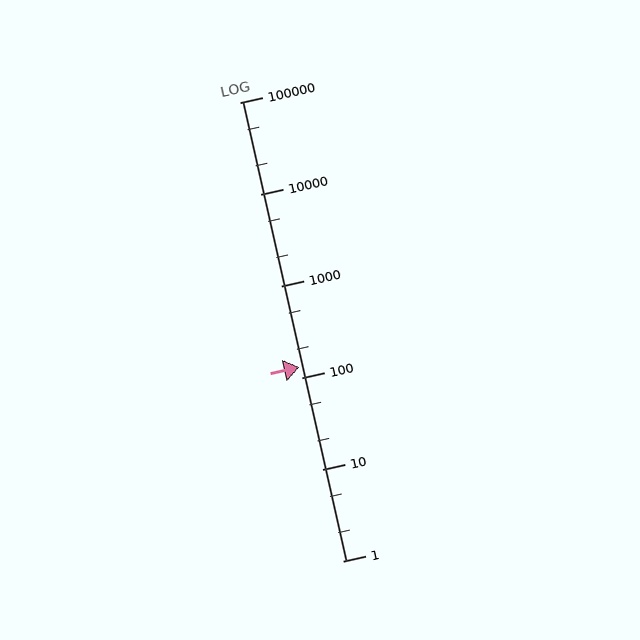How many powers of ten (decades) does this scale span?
The scale spans 5 decades, from 1 to 100000.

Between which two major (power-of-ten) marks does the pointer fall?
The pointer is between 100 and 1000.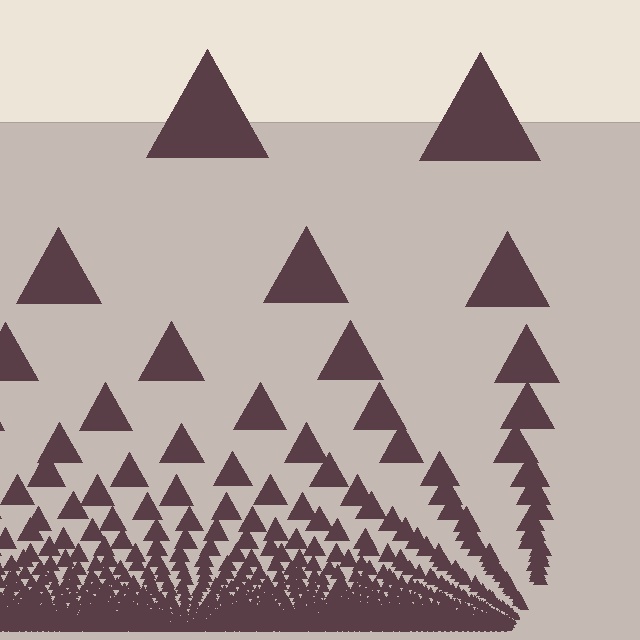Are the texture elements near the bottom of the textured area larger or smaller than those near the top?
Smaller. The gradient is inverted — elements near the bottom are smaller and denser.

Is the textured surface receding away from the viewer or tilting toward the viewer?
The surface appears to tilt toward the viewer. Texture elements get larger and sparser toward the top.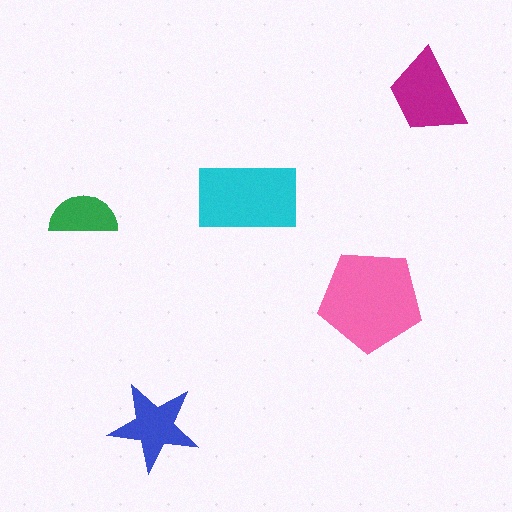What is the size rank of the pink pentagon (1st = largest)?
1st.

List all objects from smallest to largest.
The green semicircle, the blue star, the magenta trapezoid, the cyan rectangle, the pink pentagon.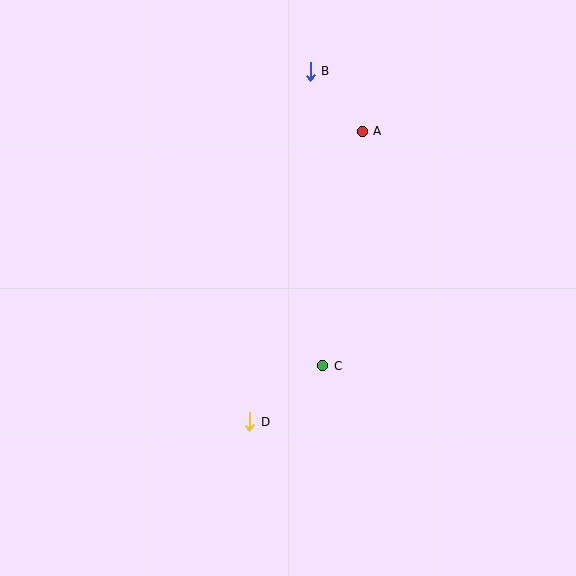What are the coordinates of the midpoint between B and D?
The midpoint between B and D is at (280, 246).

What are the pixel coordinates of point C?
Point C is at (323, 366).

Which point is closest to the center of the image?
Point C at (323, 366) is closest to the center.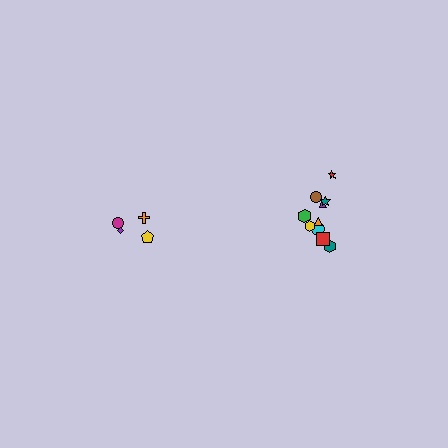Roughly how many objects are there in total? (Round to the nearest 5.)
Roughly 15 objects in total.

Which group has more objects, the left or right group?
The right group.